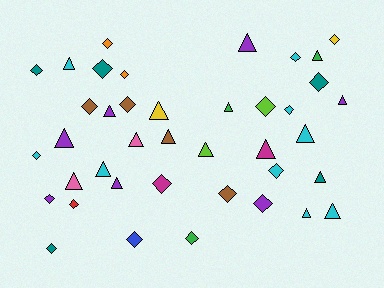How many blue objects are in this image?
There is 1 blue object.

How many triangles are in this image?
There are 19 triangles.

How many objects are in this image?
There are 40 objects.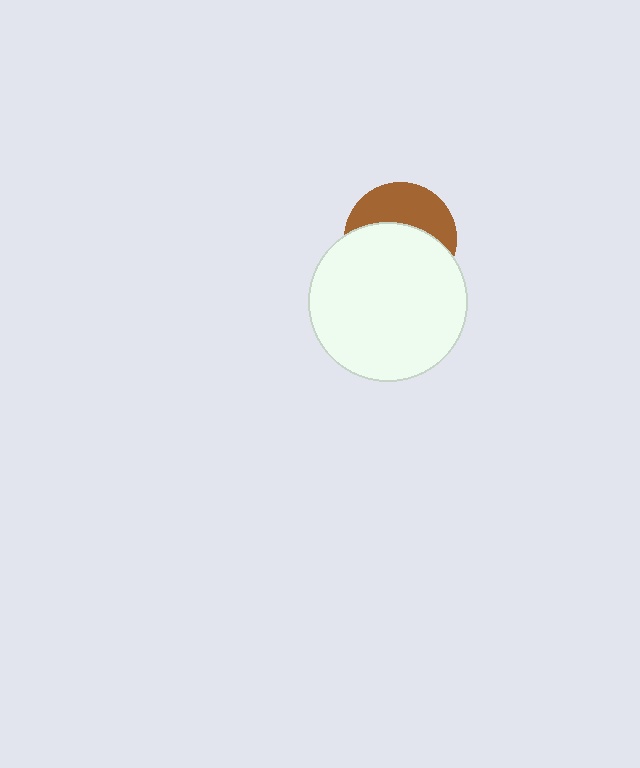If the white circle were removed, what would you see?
You would see the complete brown circle.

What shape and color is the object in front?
The object in front is a white circle.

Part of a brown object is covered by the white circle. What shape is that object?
It is a circle.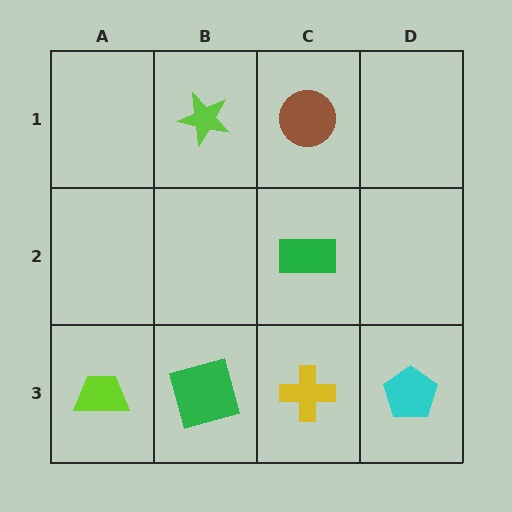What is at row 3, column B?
A green square.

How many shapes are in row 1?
2 shapes.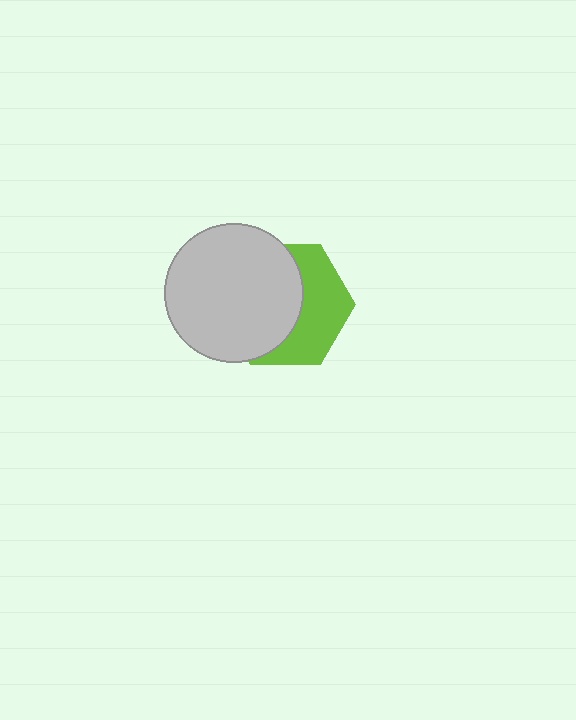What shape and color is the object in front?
The object in front is a light gray circle.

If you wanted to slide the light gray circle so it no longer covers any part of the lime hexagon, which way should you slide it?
Slide it left — that is the most direct way to separate the two shapes.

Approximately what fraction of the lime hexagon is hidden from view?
Roughly 56% of the lime hexagon is hidden behind the light gray circle.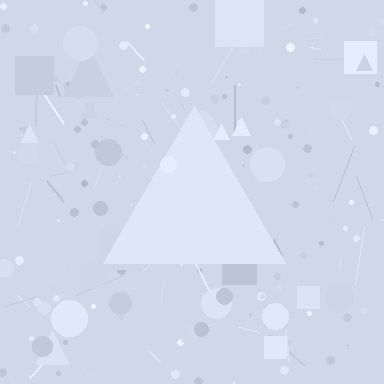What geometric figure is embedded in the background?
A triangle is embedded in the background.